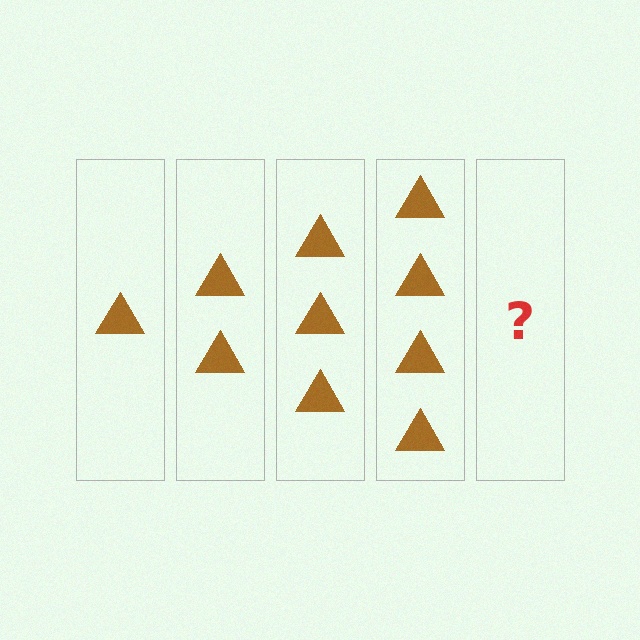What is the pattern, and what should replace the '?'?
The pattern is that each step adds one more triangle. The '?' should be 5 triangles.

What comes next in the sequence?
The next element should be 5 triangles.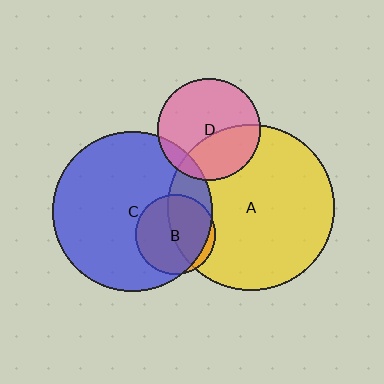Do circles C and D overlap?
Yes.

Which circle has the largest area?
Circle A (yellow).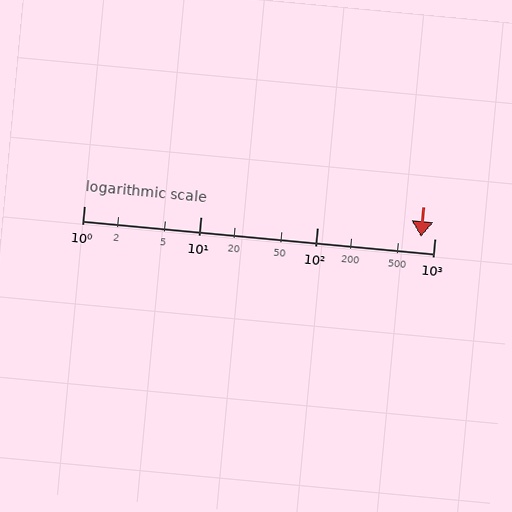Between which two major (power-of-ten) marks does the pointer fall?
The pointer is between 100 and 1000.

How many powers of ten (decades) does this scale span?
The scale spans 3 decades, from 1 to 1000.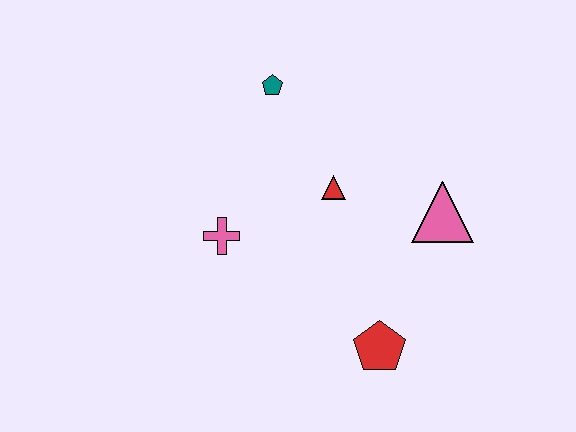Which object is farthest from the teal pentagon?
The red pentagon is farthest from the teal pentagon.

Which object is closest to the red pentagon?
The pink triangle is closest to the red pentagon.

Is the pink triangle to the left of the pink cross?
No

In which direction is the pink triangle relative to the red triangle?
The pink triangle is to the right of the red triangle.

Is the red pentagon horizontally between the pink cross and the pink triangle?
Yes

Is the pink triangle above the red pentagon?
Yes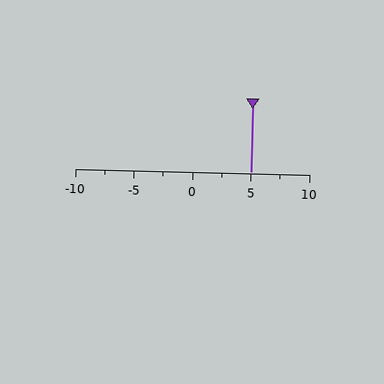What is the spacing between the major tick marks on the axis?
The major ticks are spaced 5 apart.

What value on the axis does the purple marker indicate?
The marker indicates approximately 5.